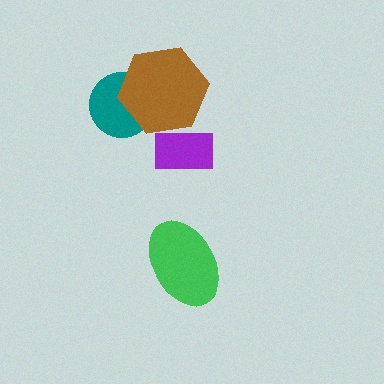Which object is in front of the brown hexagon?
The purple rectangle is in front of the brown hexagon.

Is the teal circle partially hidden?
Yes, it is partially covered by another shape.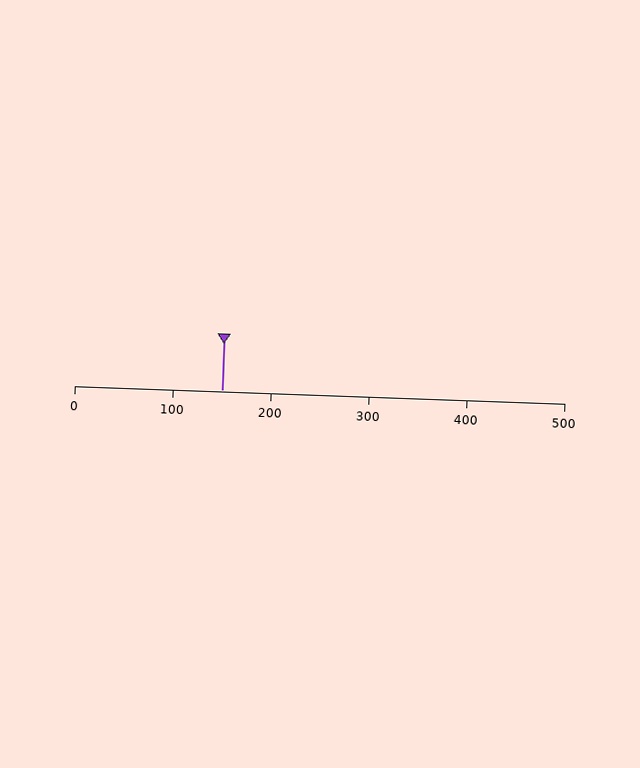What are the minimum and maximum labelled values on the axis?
The axis runs from 0 to 500.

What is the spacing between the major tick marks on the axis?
The major ticks are spaced 100 apart.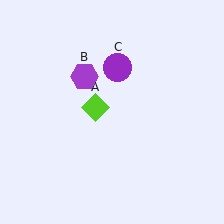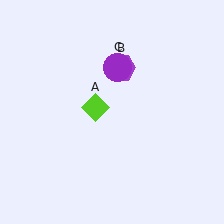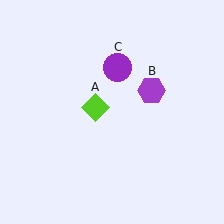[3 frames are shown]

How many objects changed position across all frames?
1 object changed position: purple hexagon (object B).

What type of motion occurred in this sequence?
The purple hexagon (object B) rotated clockwise around the center of the scene.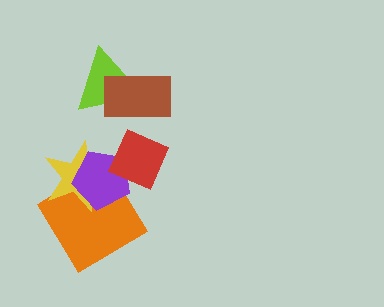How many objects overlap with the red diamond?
1 object overlaps with the red diamond.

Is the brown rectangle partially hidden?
No, no other shape covers it.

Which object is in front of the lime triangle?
The brown rectangle is in front of the lime triangle.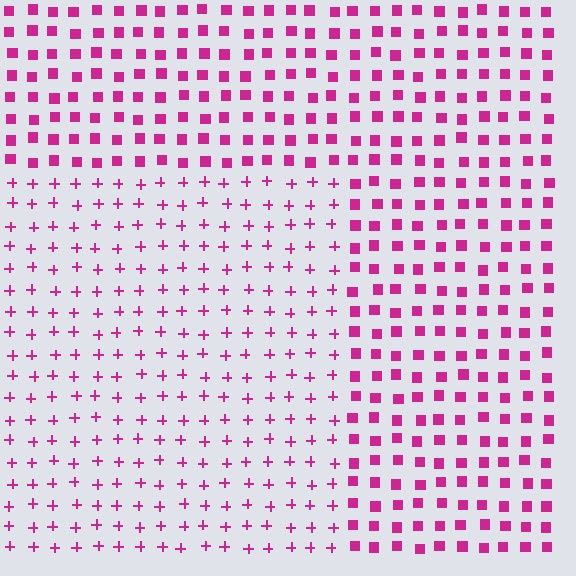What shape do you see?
I see a rectangle.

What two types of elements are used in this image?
The image uses plus signs inside the rectangle region and squares outside it.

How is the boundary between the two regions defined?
The boundary is defined by a change in element shape: plus signs inside vs. squares outside. All elements share the same color and spacing.